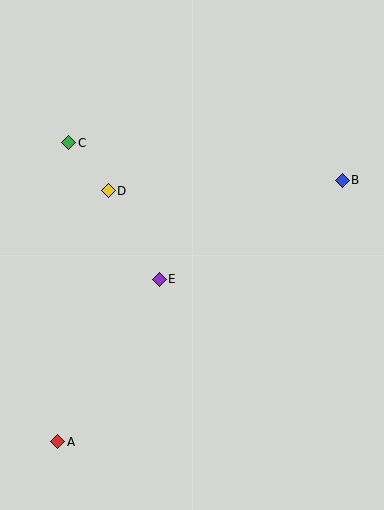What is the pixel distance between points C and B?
The distance between C and B is 276 pixels.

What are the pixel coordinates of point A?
Point A is at (58, 442).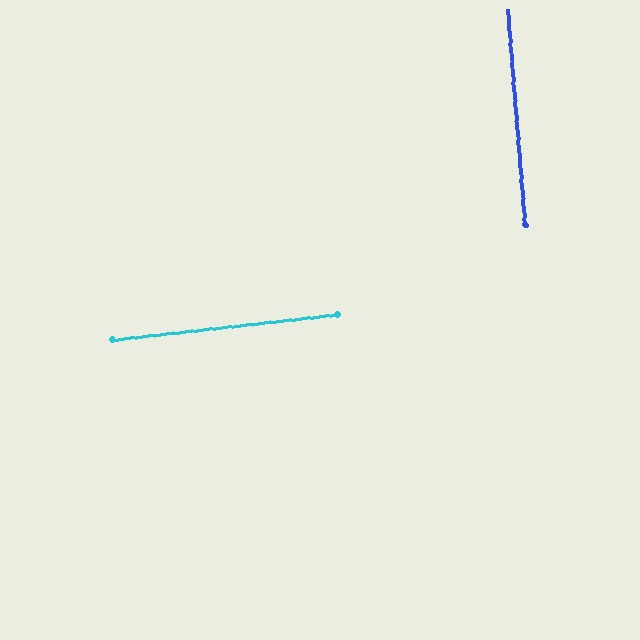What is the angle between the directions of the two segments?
Approximately 88 degrees.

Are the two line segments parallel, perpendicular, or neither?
Perpendicular — they meet at approximately 88°.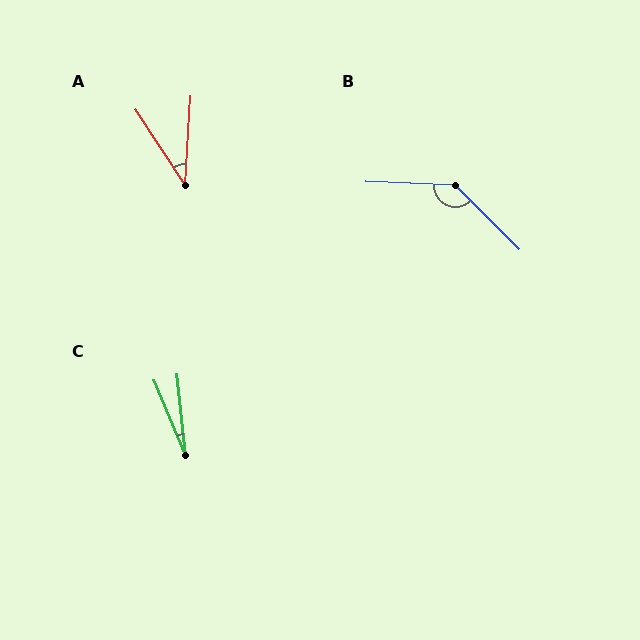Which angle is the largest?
B, at approximately 137 degrees.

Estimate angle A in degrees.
Approximately 37 degrees.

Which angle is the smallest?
C, at approximately 17 degrees.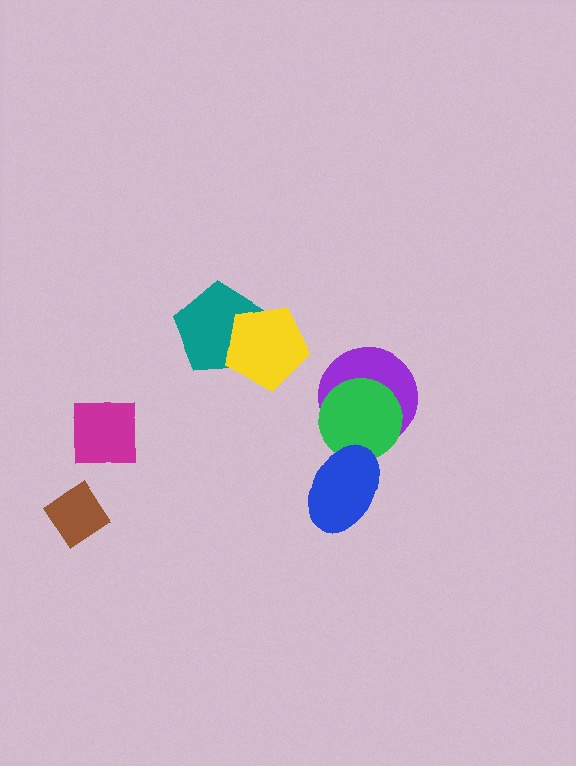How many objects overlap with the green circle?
2 objects overlap with the green circle.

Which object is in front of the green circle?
The blue ellipse is in front of the green circle.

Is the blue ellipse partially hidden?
No, no other shape covers it.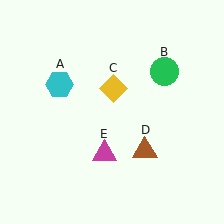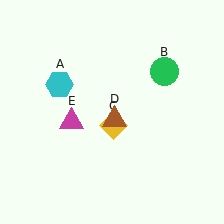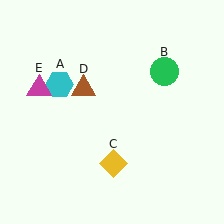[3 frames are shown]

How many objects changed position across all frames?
3 objects changed position: yellow diamond (object C), brown triangle (object D), magenta triangle (object E).